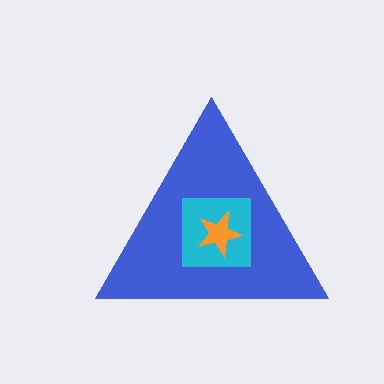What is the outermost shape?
The blue triangle.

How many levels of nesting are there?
3.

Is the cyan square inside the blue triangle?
Yes.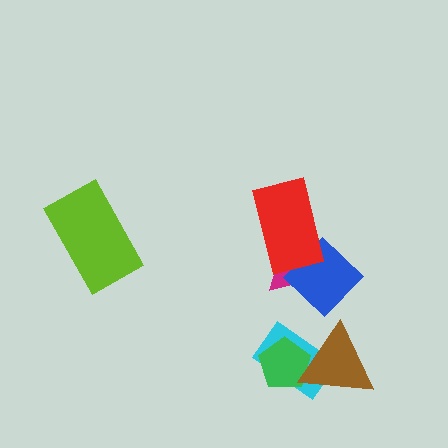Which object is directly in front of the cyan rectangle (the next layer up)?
The green pentagon is directly in front of the cyan rectangle.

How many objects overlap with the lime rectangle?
0 objects overlap with the lime rectangle.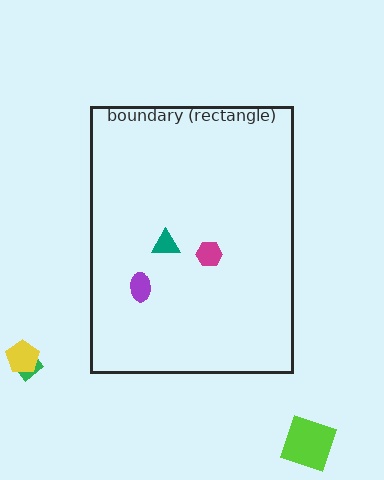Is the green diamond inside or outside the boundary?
Outside.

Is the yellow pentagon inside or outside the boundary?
Outside.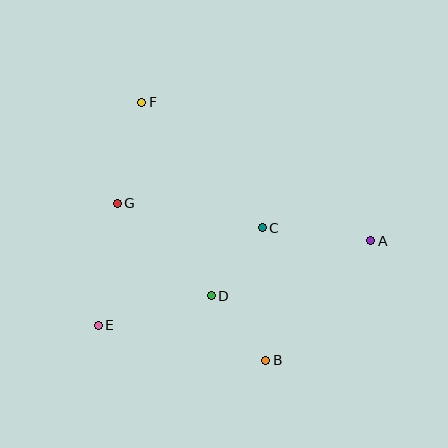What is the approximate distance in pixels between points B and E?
The distance between B and E is approximately 171 pixels.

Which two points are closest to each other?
Points B and D are closest to each other.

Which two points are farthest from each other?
Points B and F are farthest from each other.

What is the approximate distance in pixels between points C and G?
The distance between C and G is approximately 147 pixels.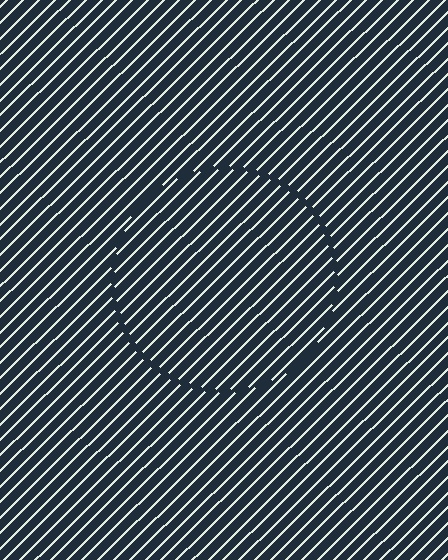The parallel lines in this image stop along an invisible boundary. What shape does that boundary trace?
An illusory circle. The interior of the shape contains the same grating, shifted by half a period — the contour is defined by the phase discontinuity where line-ends from the inner and outer gratings abut.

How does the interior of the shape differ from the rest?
The interior of the shape contains the same grating, shifted by half a period — the contour is defined by the phase discontinuity where line-ends from the inner and outer gratings abut.